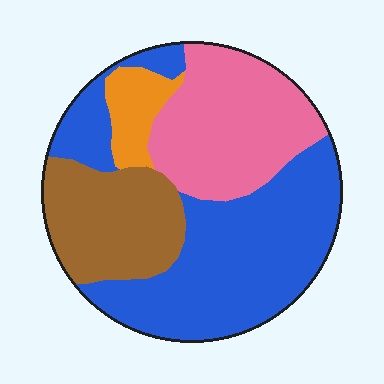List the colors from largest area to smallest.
From largest to smallest: blue, pink, brown, orange.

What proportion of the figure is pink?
Pink takes up about one quarter (1/4) of the figure.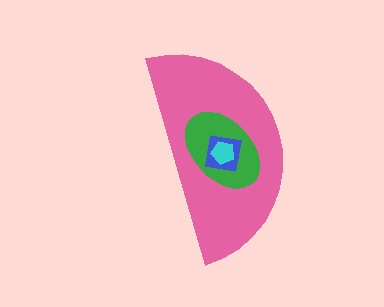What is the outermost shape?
The pink semicircle.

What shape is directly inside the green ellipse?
The blue square.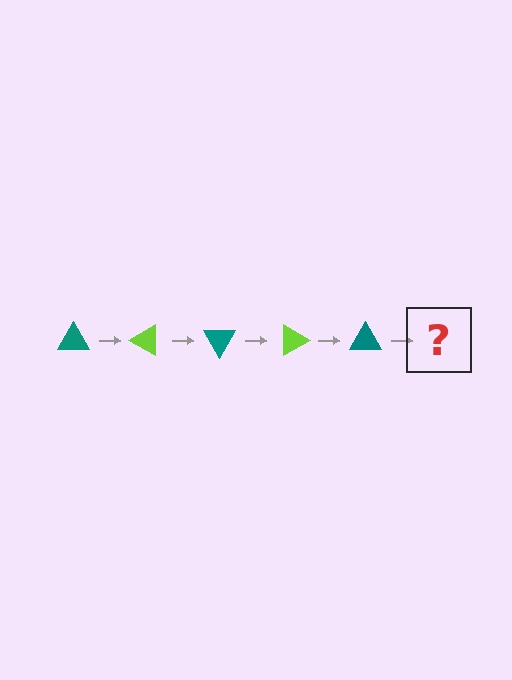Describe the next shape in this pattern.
It should be a lime triangle, rotated 150 degrees from the start.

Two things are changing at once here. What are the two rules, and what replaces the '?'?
The two rules are that it rotates 30 degrees each step and the color cycles through teal and lime. The '?' should be a lime triangle, rotated 150 degrees from the start.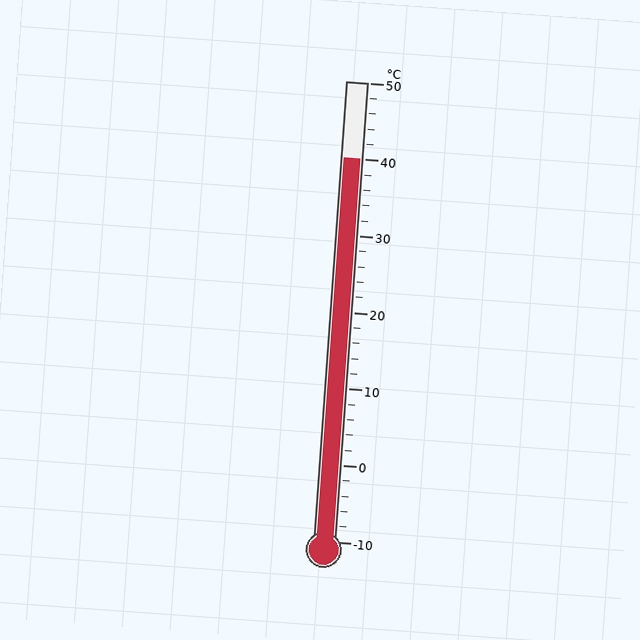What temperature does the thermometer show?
The thermometer shows approximately 40°C.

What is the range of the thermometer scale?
The thermometer scale ranges from -10°C to 50°C.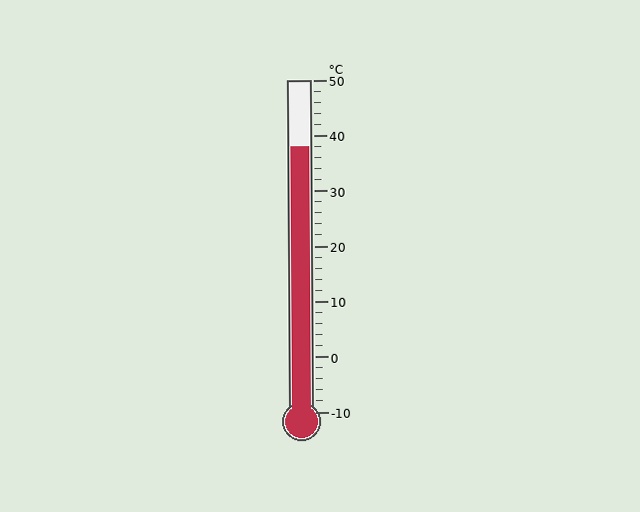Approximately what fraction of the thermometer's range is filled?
The thermometer is filled to approximately 80% of its range.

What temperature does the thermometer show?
The thermometer shows approximately 38°C.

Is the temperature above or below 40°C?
The temperature is below 40°C.